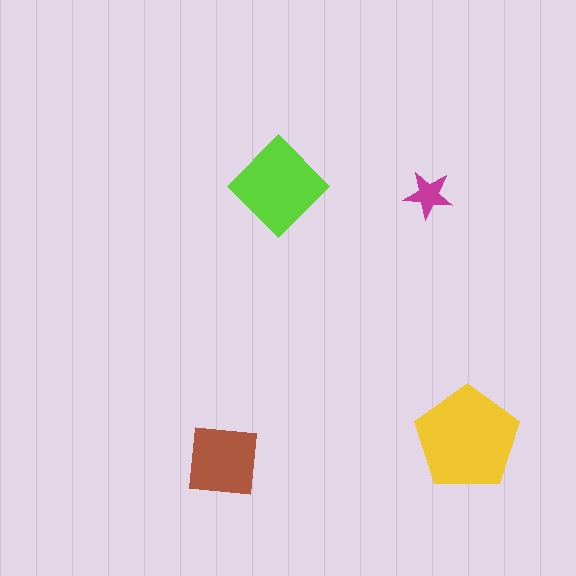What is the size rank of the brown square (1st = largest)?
3rd.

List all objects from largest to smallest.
The yellow pentagon, the lime diamond, the brown square, the magenta star.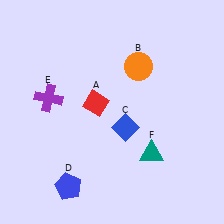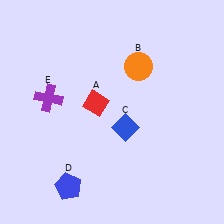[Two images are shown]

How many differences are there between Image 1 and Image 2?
There is 1 difference between the two images.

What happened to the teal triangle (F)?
The teal triangle (F) was removed in Image 2. It was in the bottom-right area of Image 1.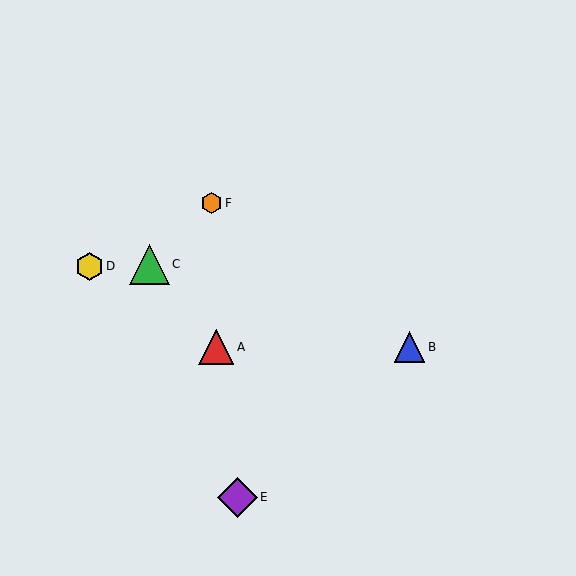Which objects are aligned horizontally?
Objects A, B are aligned horizontally.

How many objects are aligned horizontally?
2 objects (A, B) are aligned horizontally.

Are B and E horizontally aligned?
No, B is at y≈347 and E is at y≈497.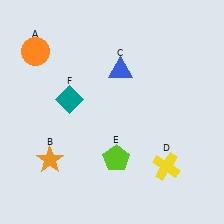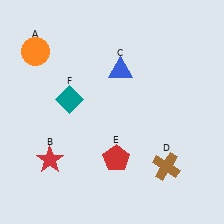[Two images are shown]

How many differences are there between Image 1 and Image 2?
There are 3 differences between the two images.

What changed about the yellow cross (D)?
In Image 1, D is yellow. In Image 2, it changed to brown.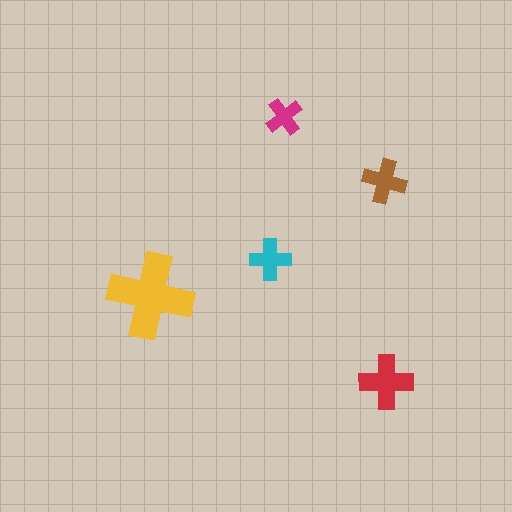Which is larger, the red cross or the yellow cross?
The yellow one.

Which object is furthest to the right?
The red cross is rightmost.